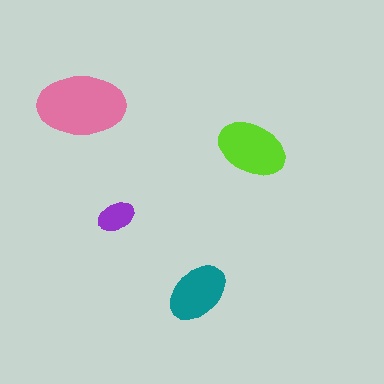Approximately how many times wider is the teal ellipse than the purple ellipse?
About 1.5 times wider.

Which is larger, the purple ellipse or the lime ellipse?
The lime one.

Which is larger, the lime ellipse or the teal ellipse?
The lime one.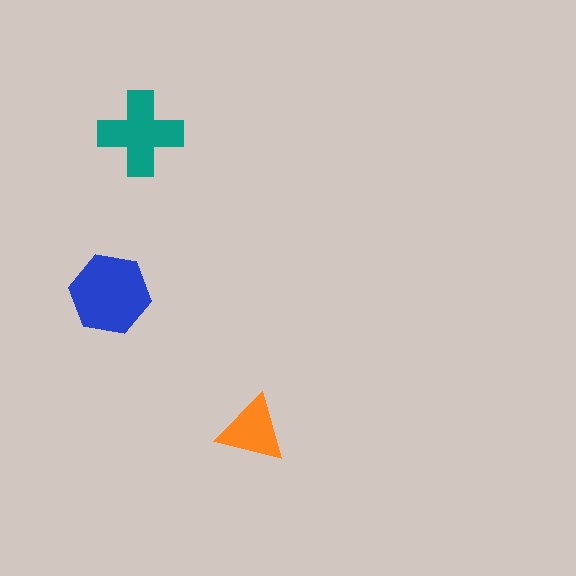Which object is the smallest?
The orange triangle.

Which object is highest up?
The teal cross is topmost.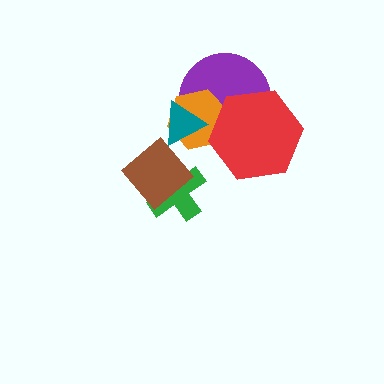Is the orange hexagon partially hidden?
Yes, it is partially covered by another shape.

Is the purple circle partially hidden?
Yes, it is partially covered by another shape.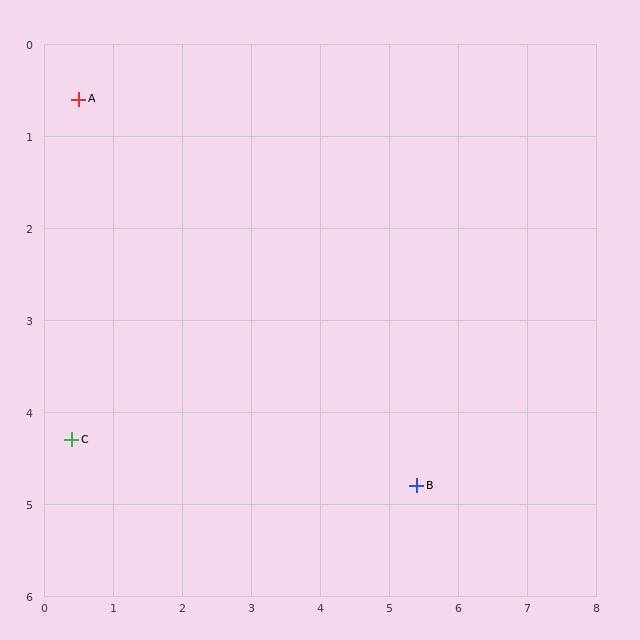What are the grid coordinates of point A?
Point A is at approximately (0.5, 0.6).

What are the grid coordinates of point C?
Point C is at approximately (0.4, 4.3).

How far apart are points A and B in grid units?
Points A and B are about 6.5 grid units apart.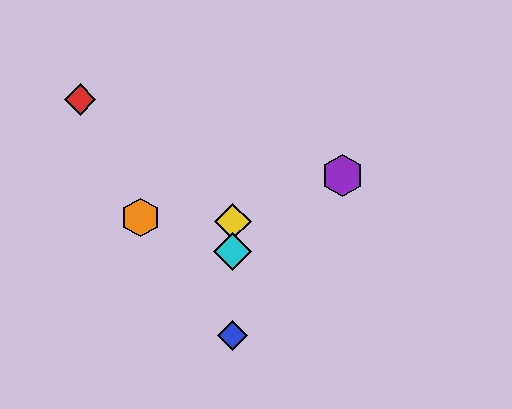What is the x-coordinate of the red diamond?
The red diamond is at x≈80.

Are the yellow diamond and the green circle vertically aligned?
Yes, both are at x≈233.